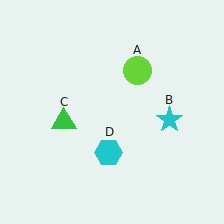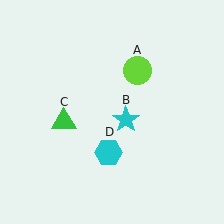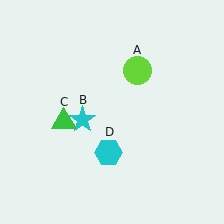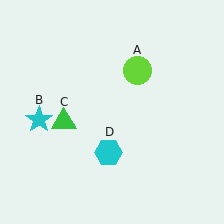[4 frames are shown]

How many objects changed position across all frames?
1 object changed position: cyan star (object B).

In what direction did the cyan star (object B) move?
The cyan star (object B) moved left.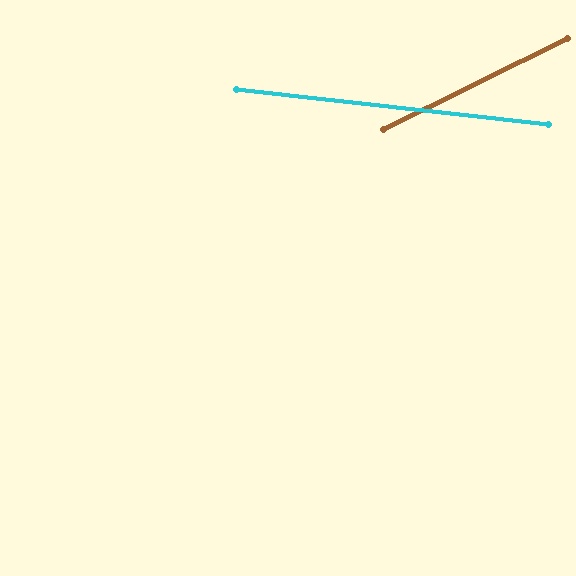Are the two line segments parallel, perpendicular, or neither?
Neither parallel nor perpendicular — they differ by about 33°.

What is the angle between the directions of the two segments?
Approximately 33 degrees.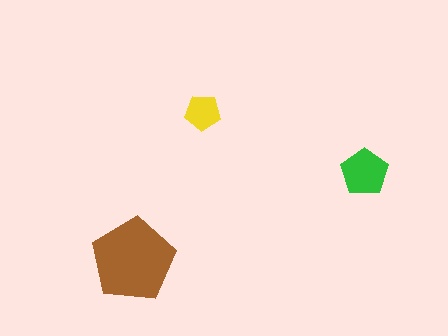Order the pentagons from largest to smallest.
the brown one, the green one, the yellow one.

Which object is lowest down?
The brown pentagon is bottommost.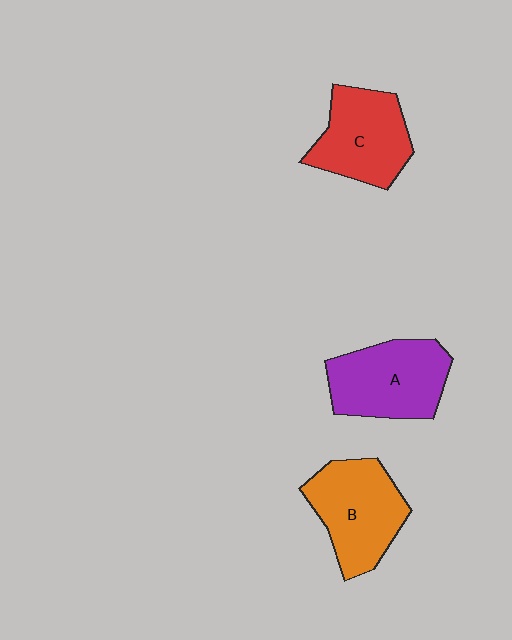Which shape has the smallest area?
Shape C (red).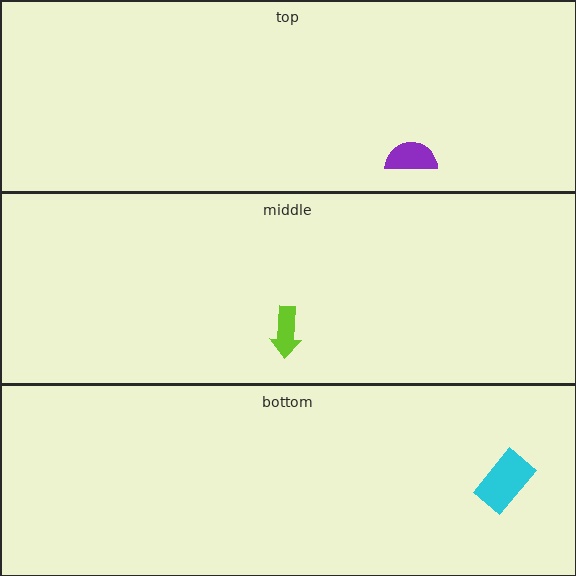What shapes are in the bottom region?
The cyan rectangle.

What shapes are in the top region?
The purple semicircle.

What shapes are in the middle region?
The lime arrow.